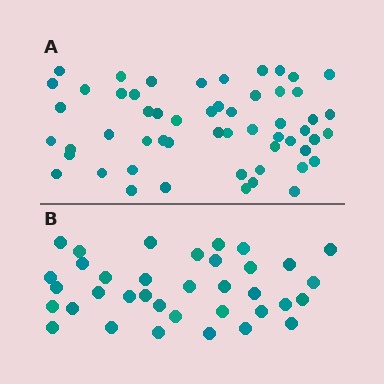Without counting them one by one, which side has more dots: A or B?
Region A (the top region) has more dots.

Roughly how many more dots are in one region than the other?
Region A has approximately 20 more dots than region B.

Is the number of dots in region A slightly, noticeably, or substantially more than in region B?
Region A has substantially more. The ratio is roughly 1.5 to 1.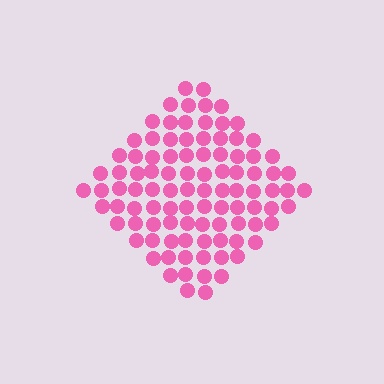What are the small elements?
The small elements are circles.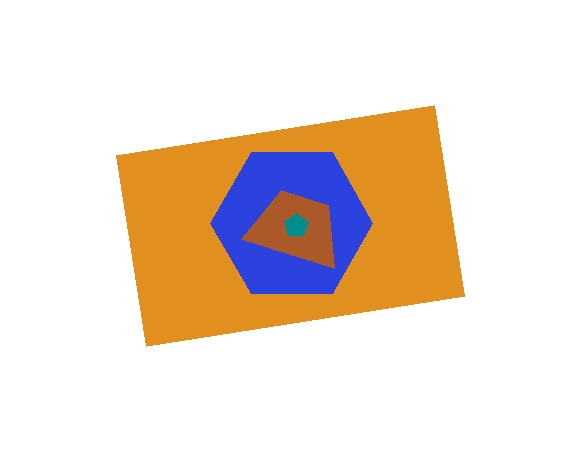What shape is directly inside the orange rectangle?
The blue hexagon.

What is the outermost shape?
The orange rectangle.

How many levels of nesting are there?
4.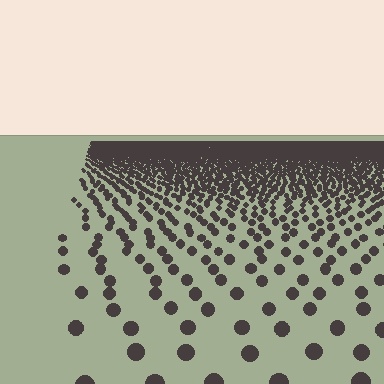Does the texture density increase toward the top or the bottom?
Density increases toward the top.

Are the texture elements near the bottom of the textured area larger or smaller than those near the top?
Larger. Near the bottom, elements are closer to the viewer and appear at a bigger on-screen size.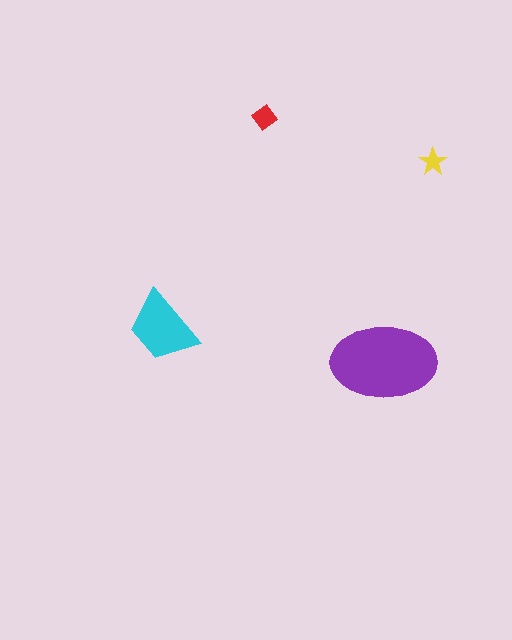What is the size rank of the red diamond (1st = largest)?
3rd.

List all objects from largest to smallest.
The purple ellipse, the cyan trapezoid, the red diamond, the yellow star.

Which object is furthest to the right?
The yellow star is rightmost.